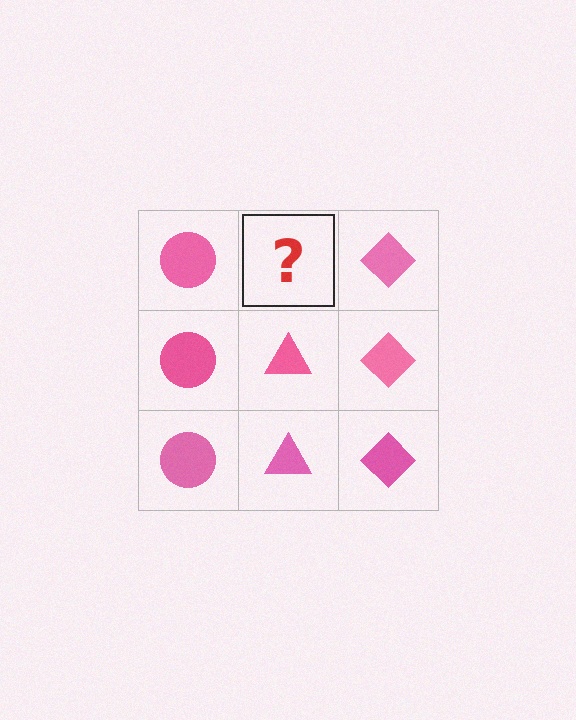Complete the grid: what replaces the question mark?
The question mark should be replaced with a pink triangle.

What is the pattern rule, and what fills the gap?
The rule is that each column has a consistent shape. The gap should be filled with a pink triangle.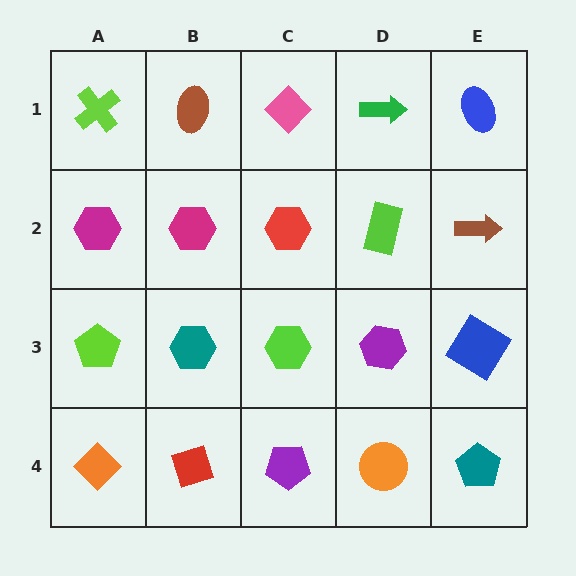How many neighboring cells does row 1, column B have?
3.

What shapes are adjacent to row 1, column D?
A lime rectangle (row 2, column D), a pink diamond (row 1, column C), a blue ellipse (row 1, column E).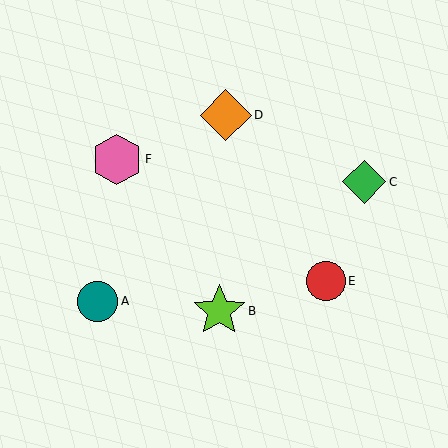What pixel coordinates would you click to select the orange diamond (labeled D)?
Click at (226, 115) to select the orange diamond D.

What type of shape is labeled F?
Shape F is a pink hexagon.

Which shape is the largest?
The lime star (labeled B) is the largest.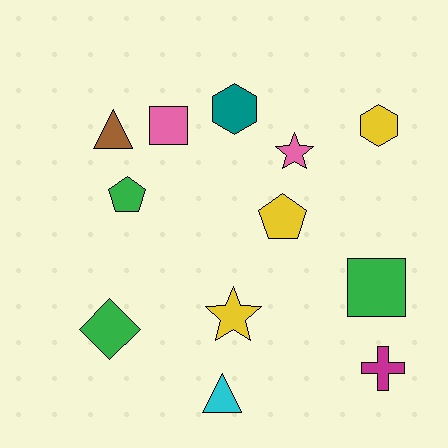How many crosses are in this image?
There is 1 cross.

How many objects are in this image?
There are 12 objects.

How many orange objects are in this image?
There are no orange objects.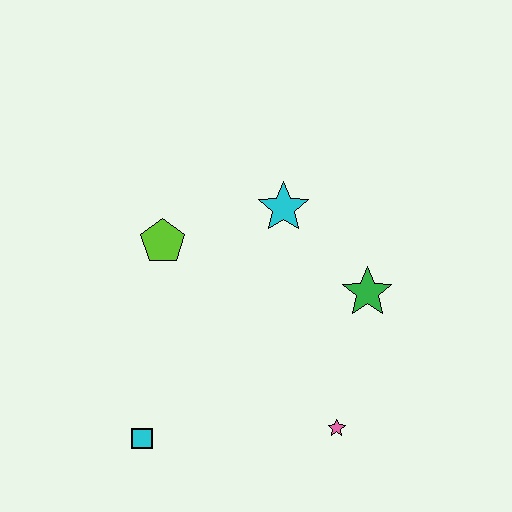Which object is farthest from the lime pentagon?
The pink star is farthest from the lime pentagon.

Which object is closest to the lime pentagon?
The cyan star is closest to the lime pentagon.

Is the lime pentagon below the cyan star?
Yes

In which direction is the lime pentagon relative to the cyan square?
The lime pentagon is above the cyan square.